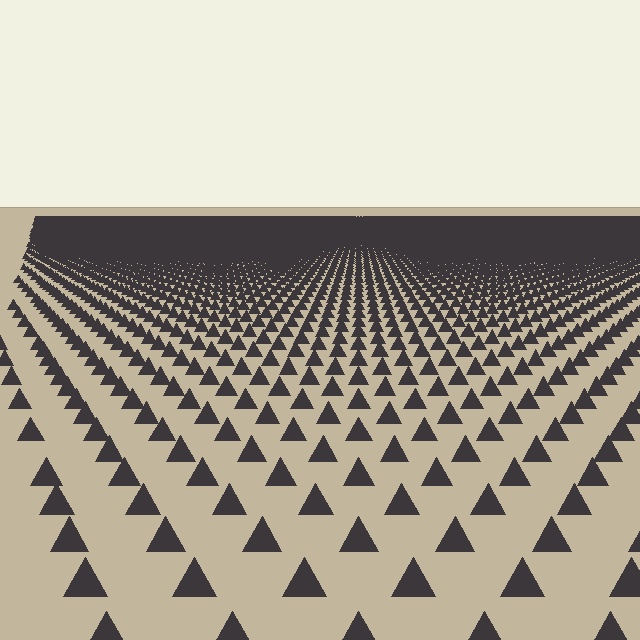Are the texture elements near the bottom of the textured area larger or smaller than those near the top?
Larger. Near the bottom, elements are closer to the viewer and appear at a bigger on-screen size.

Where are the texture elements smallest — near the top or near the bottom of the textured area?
Near the top.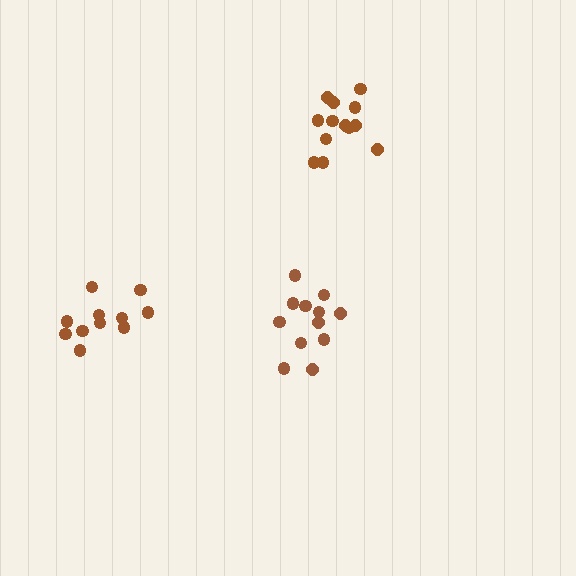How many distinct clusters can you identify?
There are 3 distinct clusters.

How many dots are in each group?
Group 1: 12 dots, Group 2: 11 dots, Group 3: 13 dots (36 total).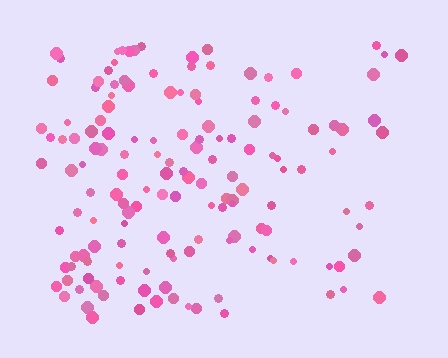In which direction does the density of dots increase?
From right to left, with the left side densest.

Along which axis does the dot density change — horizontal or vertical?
Horizontal.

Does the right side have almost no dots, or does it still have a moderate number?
Still a moderate number, just noticeably fewer than the left.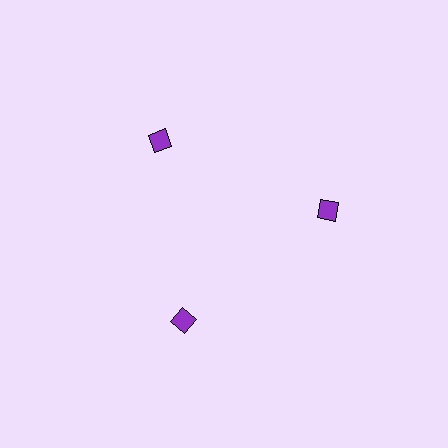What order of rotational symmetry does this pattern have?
This pattern has 3-fold rotational symmetry.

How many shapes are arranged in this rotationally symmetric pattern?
There are 3 shapes, arranged in 3 groups of 1.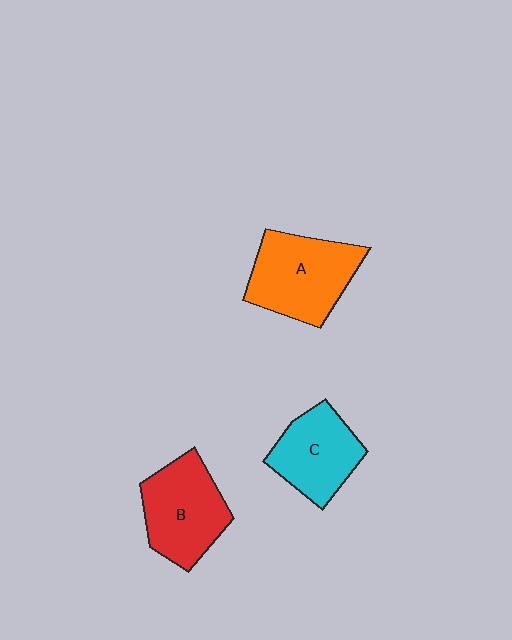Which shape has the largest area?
Shape A (orange).